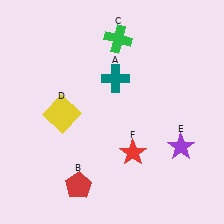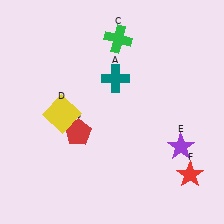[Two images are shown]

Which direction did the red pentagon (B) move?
The red pentagon (B) moved up.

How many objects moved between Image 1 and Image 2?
2 objects moved between the two images.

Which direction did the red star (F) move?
The red star (F) moved right.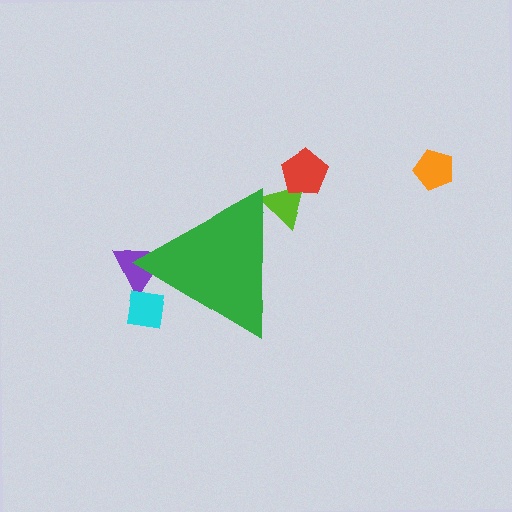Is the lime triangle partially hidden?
Yes, the lime triangle is partially hidden behind the green triangle.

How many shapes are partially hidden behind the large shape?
3 shapes are partially hidden.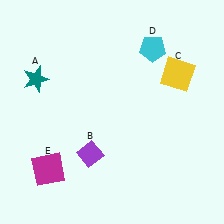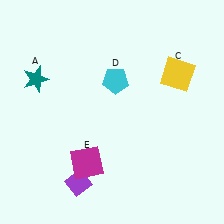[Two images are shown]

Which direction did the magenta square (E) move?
The magenta square (E) moved right.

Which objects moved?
The objects that moved are: the purple diamond (B), the cyan pentagon (D), the magenta square (E).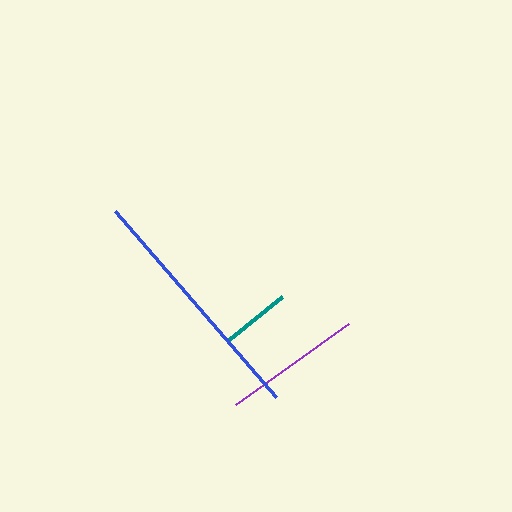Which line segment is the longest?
The blue line is the longest at approximately 246 pixels.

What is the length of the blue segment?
The blue segment is approximately 246 pixels long.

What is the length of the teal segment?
The teal segment is approximately 68 pixels long.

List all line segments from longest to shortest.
From longest to shortest: blue, purple, teal.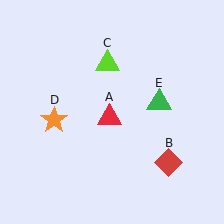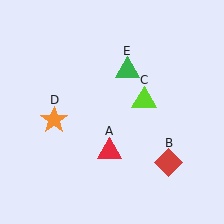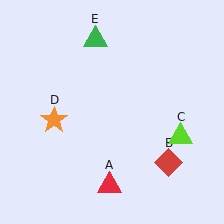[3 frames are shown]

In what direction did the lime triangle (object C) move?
The lime triangle (object C) moved down and to the right.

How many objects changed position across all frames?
3 objects changed position: red triangle (object A), lime triangle (object C), green triangle (object E).